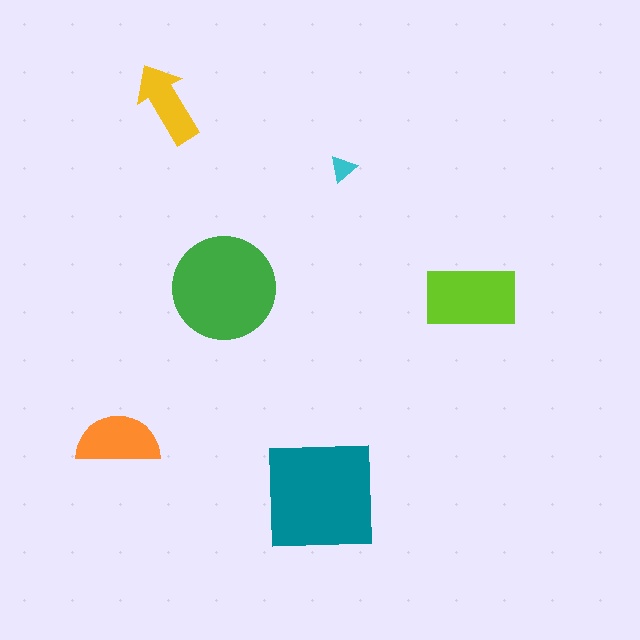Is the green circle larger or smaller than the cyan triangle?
Larger.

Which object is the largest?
The teal square.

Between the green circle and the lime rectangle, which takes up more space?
The green circle.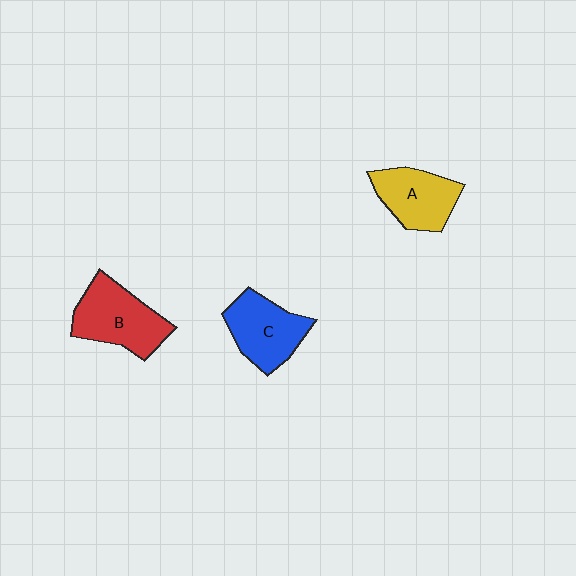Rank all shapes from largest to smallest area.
From largest to smallest: B (red), C (blue), A (yellow).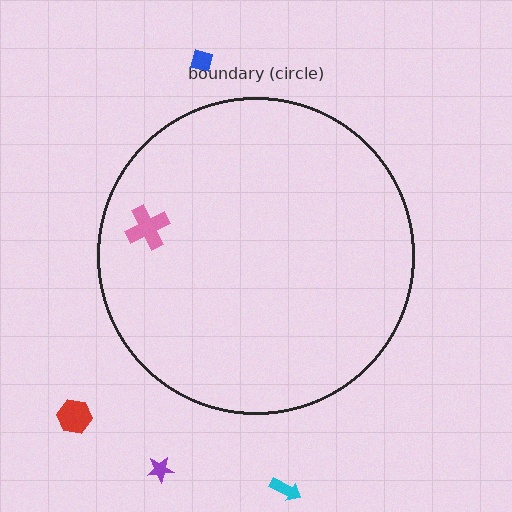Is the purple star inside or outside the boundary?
Outside.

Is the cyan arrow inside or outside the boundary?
Outside.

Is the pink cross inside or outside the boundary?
Inside.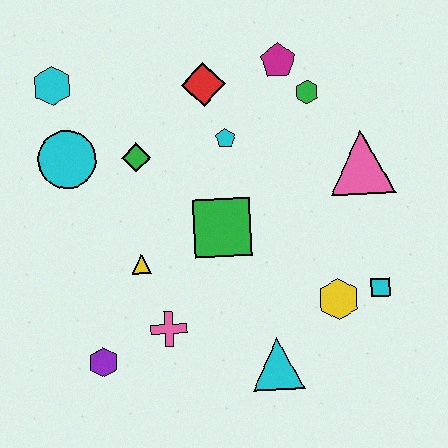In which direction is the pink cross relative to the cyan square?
The pink cross is to the left of the cyan square.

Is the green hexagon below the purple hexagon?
No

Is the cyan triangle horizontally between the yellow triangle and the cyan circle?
No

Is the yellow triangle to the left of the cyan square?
Yes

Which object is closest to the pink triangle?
The green hexagon is closest to the pink triangle.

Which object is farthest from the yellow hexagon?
The cyan hexagon is farthest from the yellow hexagon.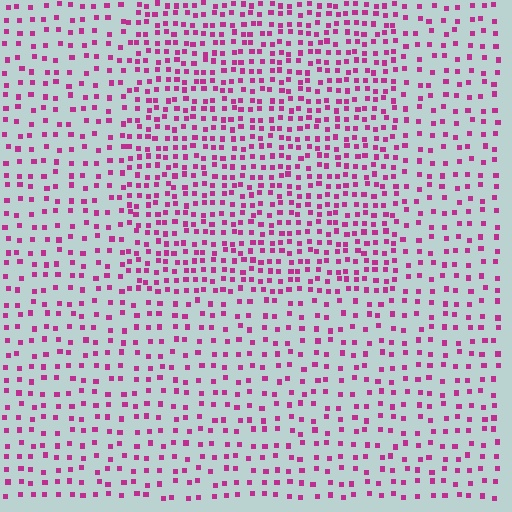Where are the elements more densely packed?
The elements are more densely packed inside the rectangle boundary.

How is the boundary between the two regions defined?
The boundary is defined by a change in element density (approximately 1.8x ratio). All elements are the same color, size, and shape.